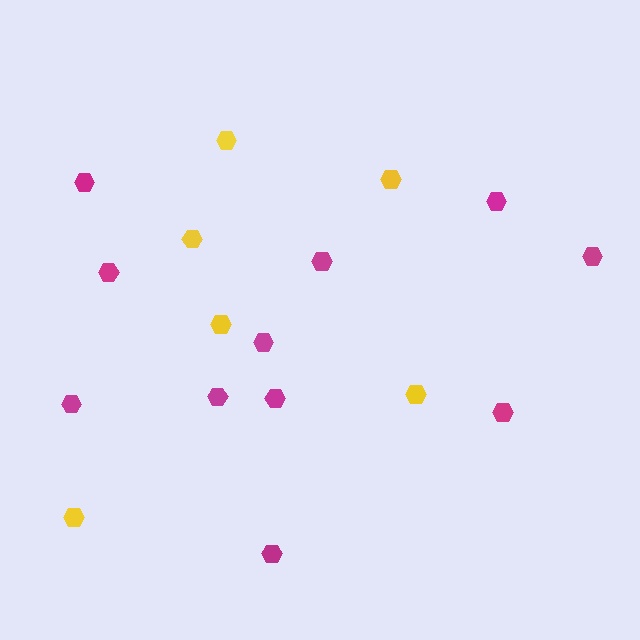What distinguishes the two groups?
There are 2 groups: one group of magenta hexagons (11) and one group of yellow hexagons (6).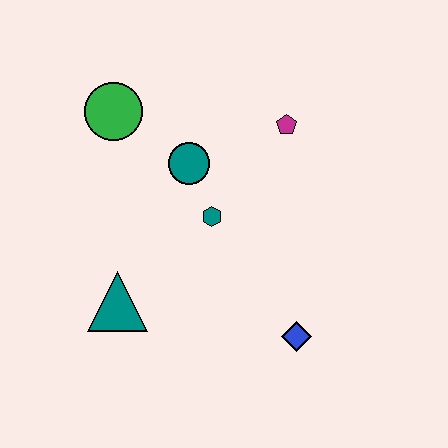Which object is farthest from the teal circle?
The blue diamond is farthest from the teal circle.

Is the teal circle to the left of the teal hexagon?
Yes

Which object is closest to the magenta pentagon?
The teal circle is closest to the magenta pentagon.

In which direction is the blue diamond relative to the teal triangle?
The blue diamond is to the right of the teal triangle.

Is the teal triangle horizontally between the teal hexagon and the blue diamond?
No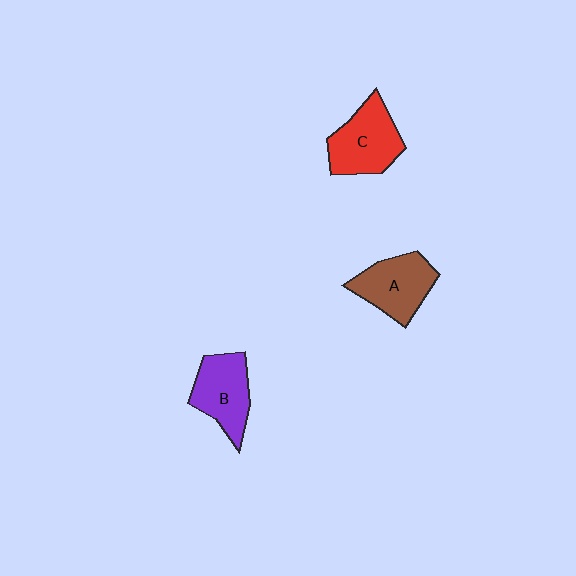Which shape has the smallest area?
Shape B (purple).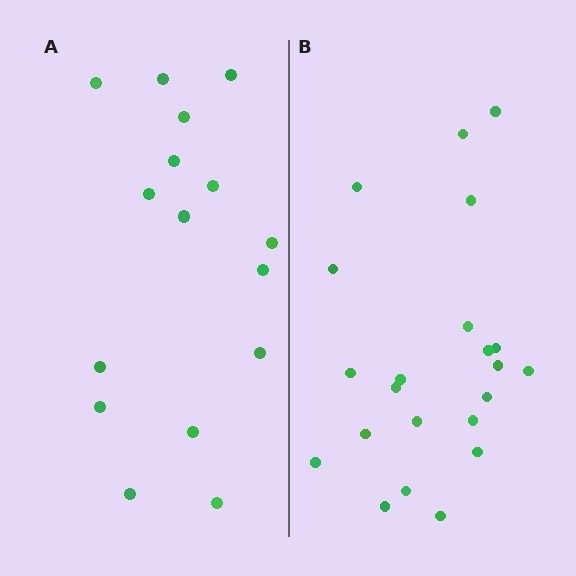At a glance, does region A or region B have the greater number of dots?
Region B (the right region) has more dots.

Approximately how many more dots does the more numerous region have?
Region B has about 6 more dots than region A.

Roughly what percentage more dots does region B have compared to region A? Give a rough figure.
About 40% more.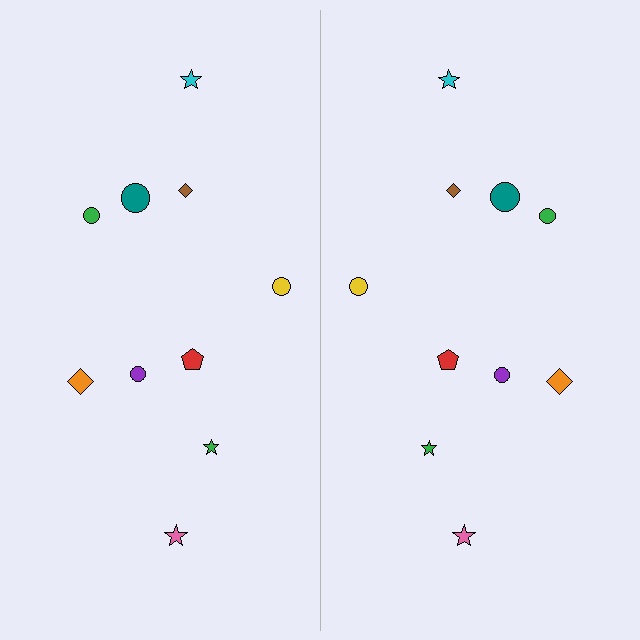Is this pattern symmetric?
Yes, this pattern has bilateral (reflection) symmetry.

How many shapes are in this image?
There are 20 shapes in this image.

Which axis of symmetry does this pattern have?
The pattern has a vertical axis of symmetry running through the center of the image.